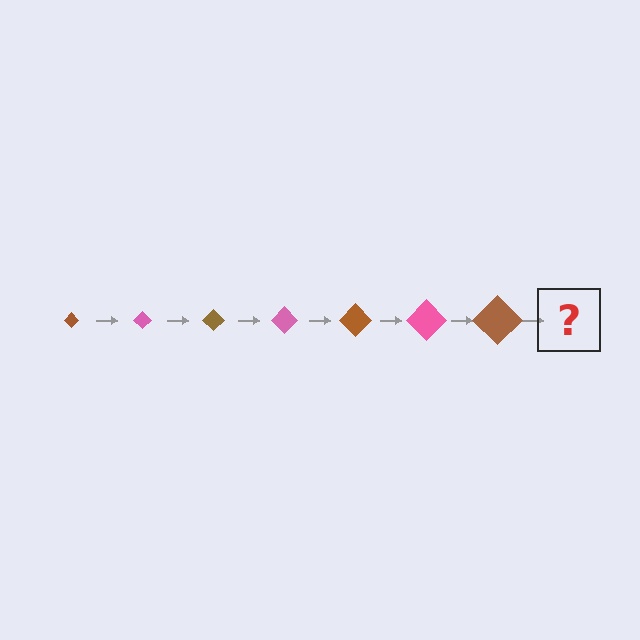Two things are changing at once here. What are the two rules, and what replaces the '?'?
The two rules are that the diamond grows larger each step and the color cycles through brown and pink. The '?' should be a pink diamond, larger than the previous one.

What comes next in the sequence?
The next element should be a pink diamond, larger than the previous one.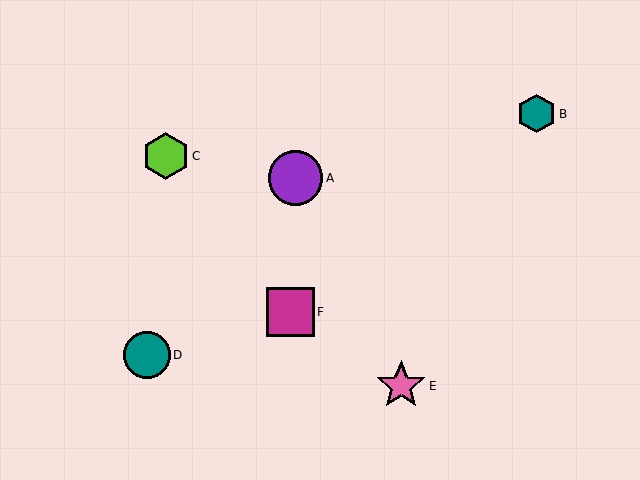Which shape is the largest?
The purple circle (labeled A) is the largest.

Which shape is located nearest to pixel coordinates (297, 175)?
The purple circle (labeled A) at (296, 178) is nearest to that location.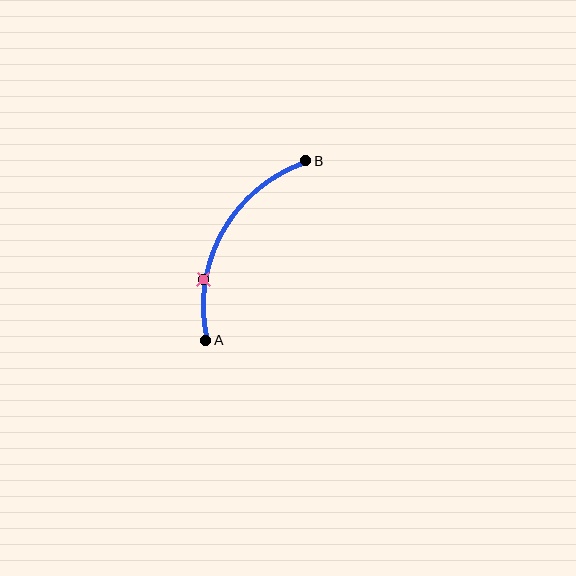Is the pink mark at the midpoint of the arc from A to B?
No. The pink mark lies on the arc but is closer to endpoint A. The arc midpoint would be at the point on the curve equidistant along the arc from both A and B.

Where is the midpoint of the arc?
The arc midpoint is the point on the curve farthest from the straight line joining A and B. It sits to the left of that line.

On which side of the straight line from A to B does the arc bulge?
The arc bulges to the left of the straight line connecting A and B.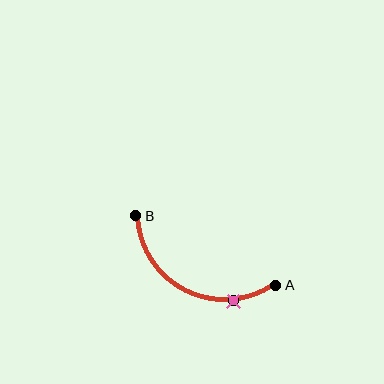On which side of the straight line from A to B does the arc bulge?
The arc bulges below the straight line connecting A and B.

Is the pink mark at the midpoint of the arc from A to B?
No. The pink mark lies on the arc but is closer to endpoint A. The arc midpoint would be at the point on the curve equidistant along the arc from both A and B.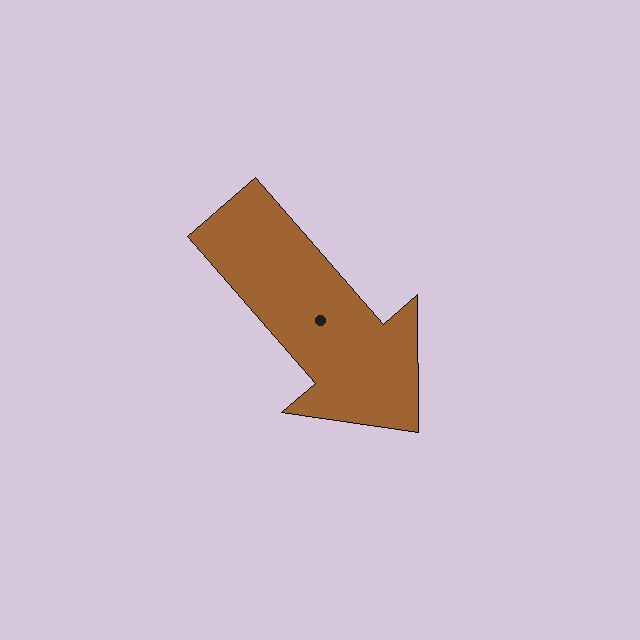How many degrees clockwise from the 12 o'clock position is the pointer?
Approximately 139 degrees.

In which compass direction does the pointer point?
Southeast.